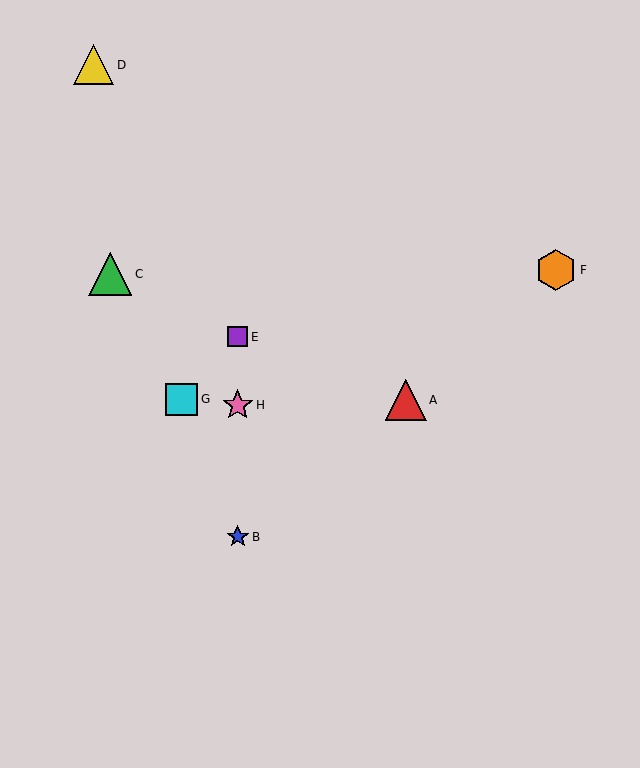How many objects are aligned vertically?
3 objects (B, E, H) are aligned vertically.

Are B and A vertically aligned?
No, B is at x≈238 and A is at x≈406.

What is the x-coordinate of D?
Object D is at x≈94.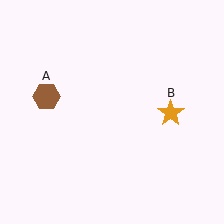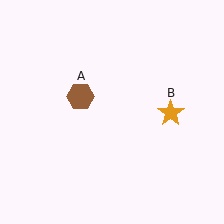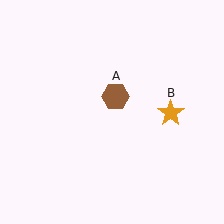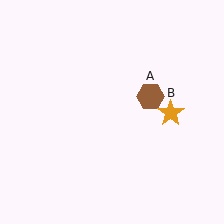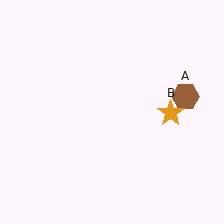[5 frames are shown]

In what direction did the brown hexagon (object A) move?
The brown hexagon (object A) moved right.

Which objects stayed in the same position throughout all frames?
Orange star (object B) remained stationary.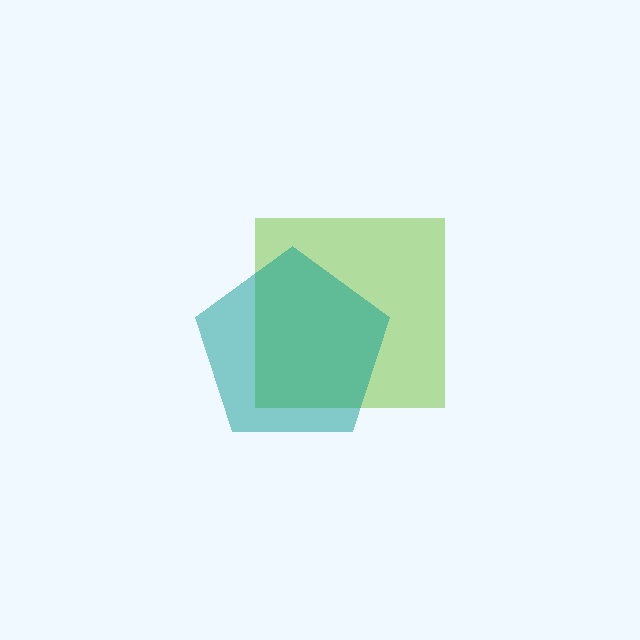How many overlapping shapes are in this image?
There are 2 overlapping shapes in the image.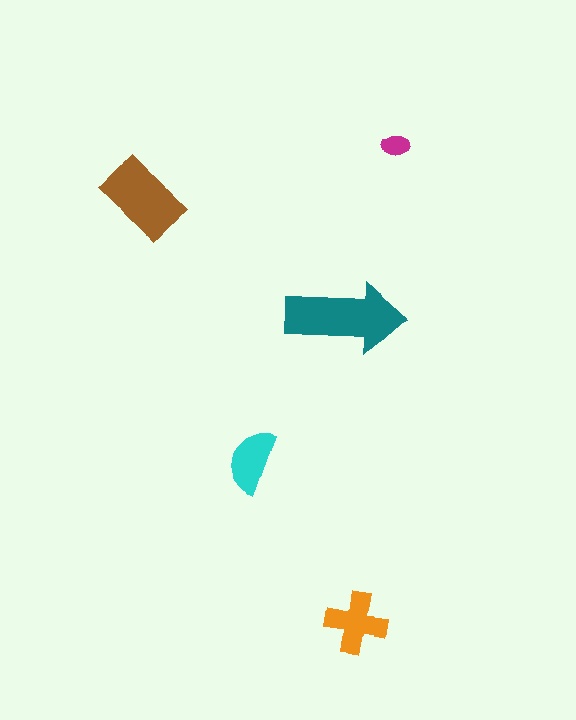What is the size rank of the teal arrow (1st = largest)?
1st.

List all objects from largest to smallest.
The teal arrow, the brown rectangle, the orange cross, the cyan semicircle, the magenta ellipse.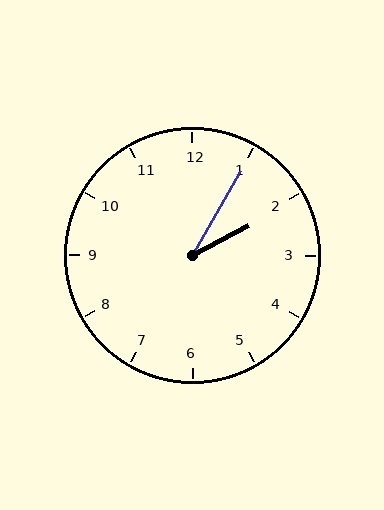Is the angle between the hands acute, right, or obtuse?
It is acute.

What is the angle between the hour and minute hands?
Approximately 32 degrees.